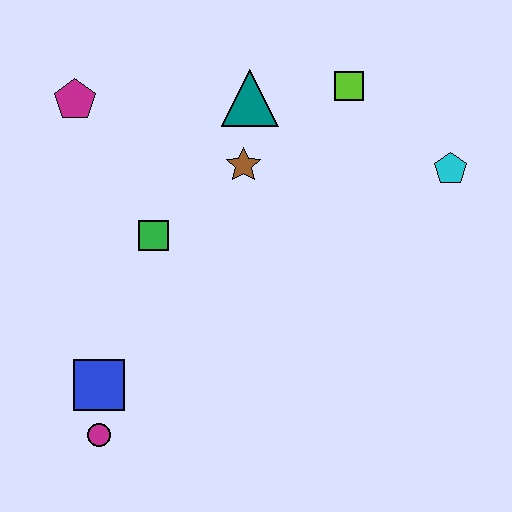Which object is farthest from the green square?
The cyan pentagon is farthest from the green square.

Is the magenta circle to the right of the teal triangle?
No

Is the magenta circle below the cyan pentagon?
Yes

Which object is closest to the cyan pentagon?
The lime square is closest to the cyan pentagon.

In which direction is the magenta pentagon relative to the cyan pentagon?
The magenta pentagon is to the left of the cyan pentagon.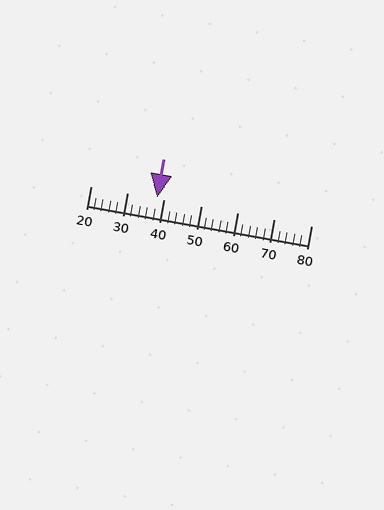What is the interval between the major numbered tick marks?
The major tick marks are spaced 10 units apart.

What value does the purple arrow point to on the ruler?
The purple arrow points to approximately 38.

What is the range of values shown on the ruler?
The ruler shows values from 20 to 80.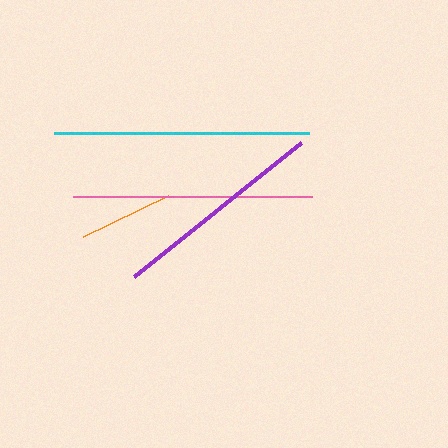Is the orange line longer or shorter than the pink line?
The pink line is longer than the orange line.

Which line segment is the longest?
The cyan line is the longest at approximately 255 pixels.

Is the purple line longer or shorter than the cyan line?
The cyan line is longer than the purple line.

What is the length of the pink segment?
The pink segment is approximately 239 pixels long.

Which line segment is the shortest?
The orange line is the shortest at approximately 94 pixels.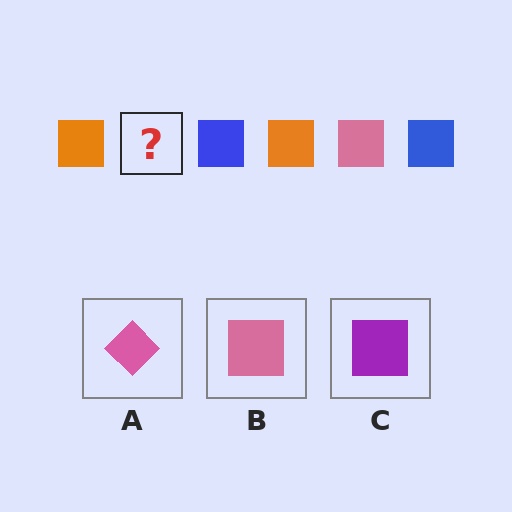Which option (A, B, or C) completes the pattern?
B.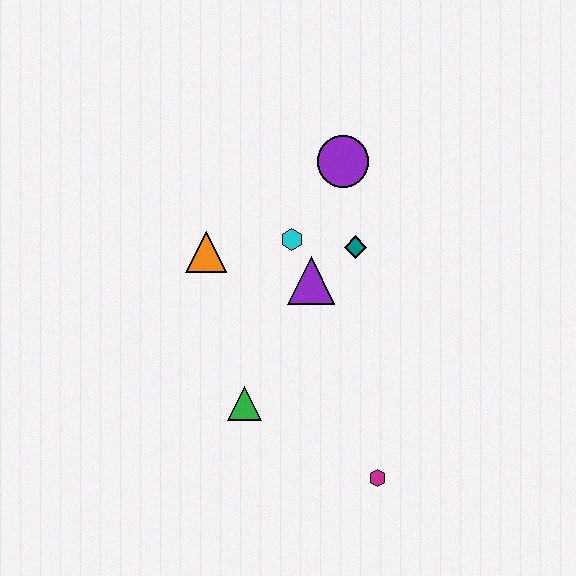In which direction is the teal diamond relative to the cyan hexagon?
The teal diamond is to the right of the cyan hexagon.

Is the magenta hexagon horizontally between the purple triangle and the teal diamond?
No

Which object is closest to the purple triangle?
The cyan hexagon is closest to the purple triangle.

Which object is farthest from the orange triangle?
The magenta hexagon is farthest from the orange triangle.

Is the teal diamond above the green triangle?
Yes